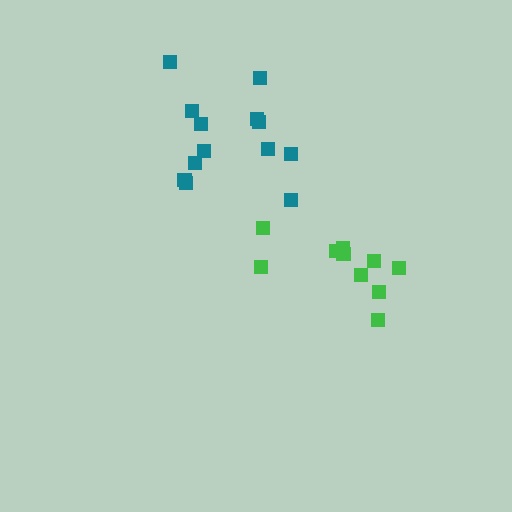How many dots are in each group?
Group 1: 10 dots, Group 2: 13 dots (23 total).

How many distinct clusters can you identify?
There are 2 distinct clusters.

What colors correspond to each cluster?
The clusters are colored: green, teal.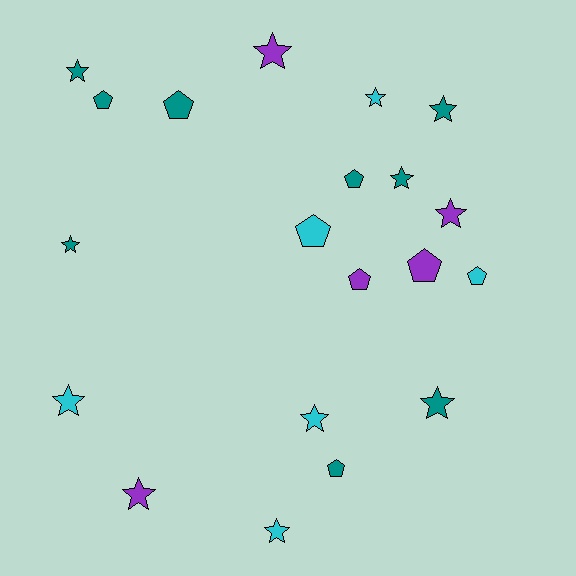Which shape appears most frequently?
Star, with 12 objects.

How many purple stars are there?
There are 3 purple stars.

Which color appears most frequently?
Teal, with 9 objects.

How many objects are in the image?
There are 20 objects.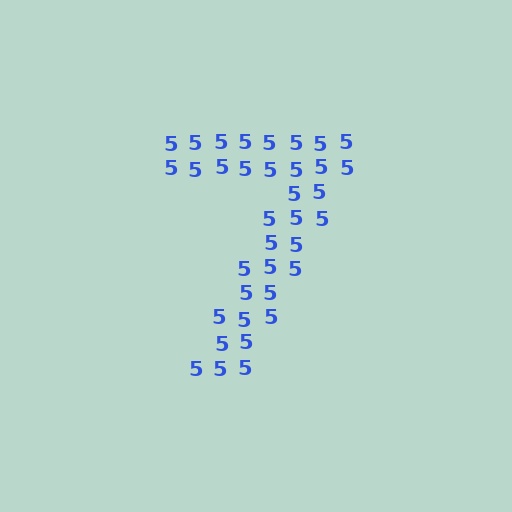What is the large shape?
The large shape is the digit 7.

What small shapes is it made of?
It is made of small digit 5's.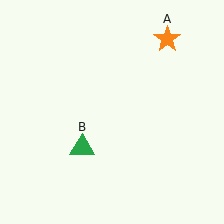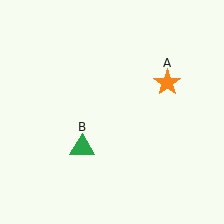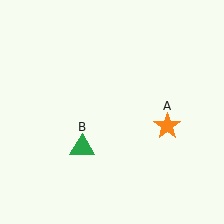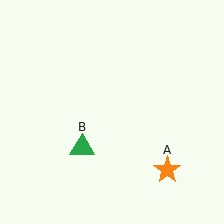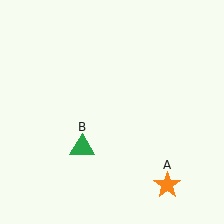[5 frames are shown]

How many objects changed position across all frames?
1 object changed position: orange star (object A).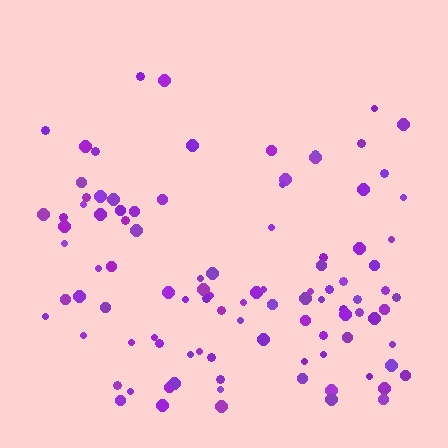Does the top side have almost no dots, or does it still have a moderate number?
Still a moderate number, just noticeably fewer than the bottom.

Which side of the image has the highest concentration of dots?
The bottom.